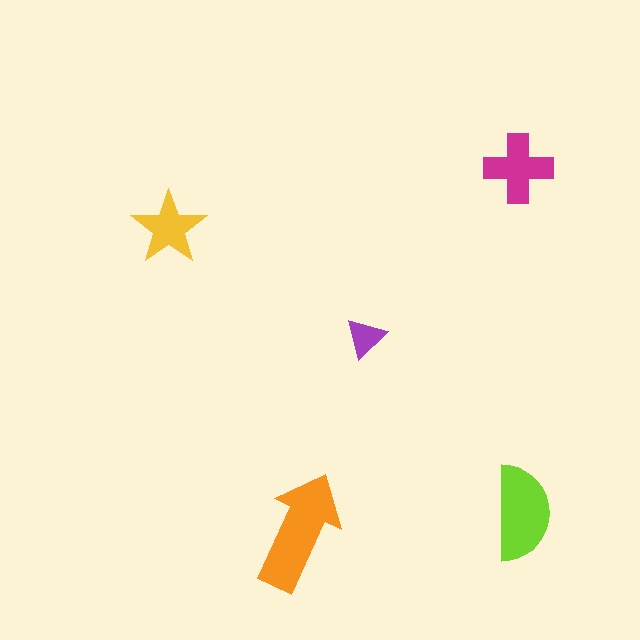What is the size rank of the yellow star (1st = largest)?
4th.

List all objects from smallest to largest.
The purple triangle, the yellow star, the magenta cross, the lime semicircle, the orange arrow.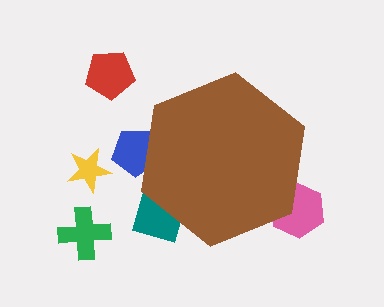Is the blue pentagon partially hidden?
Yes, the blue pentagon is partially hidden behind the brown hexagon.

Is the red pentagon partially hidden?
No, the red pentagon is fully visible.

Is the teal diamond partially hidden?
Yes, the teal diamond is partially hidden behind the brown hexagon.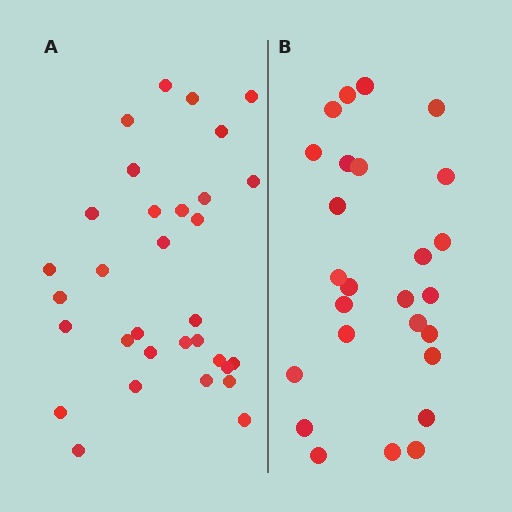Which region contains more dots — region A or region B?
Region A (the left region) has more dots.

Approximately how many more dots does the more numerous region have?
Region A has about 6 more dots than region B.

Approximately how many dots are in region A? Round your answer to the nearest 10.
About 30 dots. (The exact count is 32, which rounds to 30.)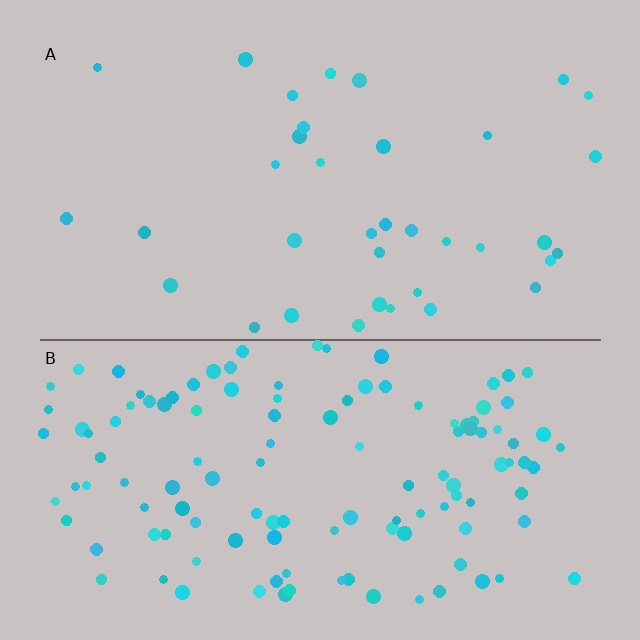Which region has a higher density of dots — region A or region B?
B (the bottom).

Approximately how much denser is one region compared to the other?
Approximately 3.5× — region B over region A.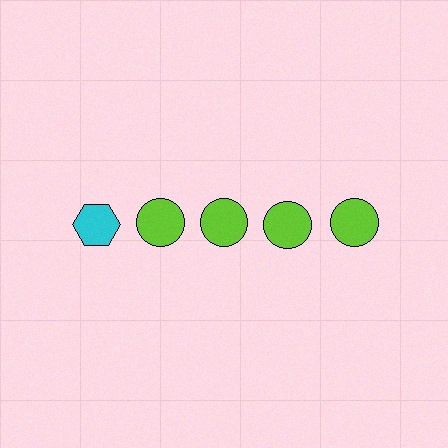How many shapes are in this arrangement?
There are 5 shapes arranged in a grid pattern.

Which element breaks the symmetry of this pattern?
The cyan hexagon in the top row, leftmost column breaks the symmetry. All other shapes are lime circles.